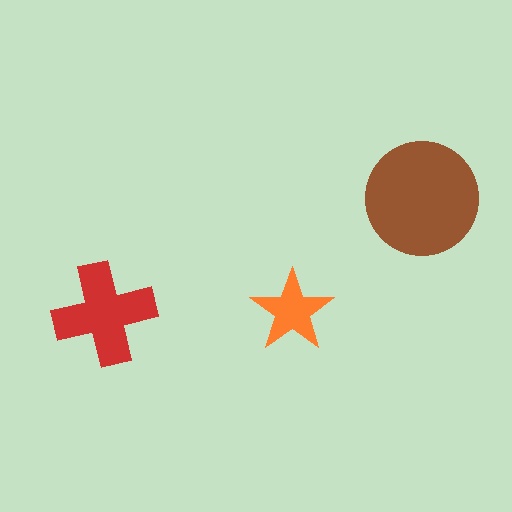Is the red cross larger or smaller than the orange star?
Larger.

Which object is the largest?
The brown circle.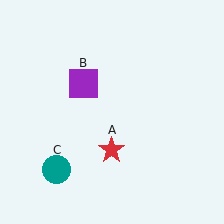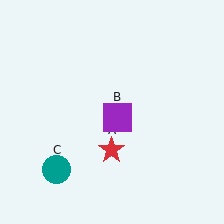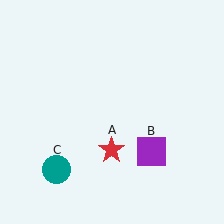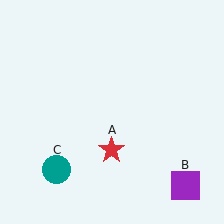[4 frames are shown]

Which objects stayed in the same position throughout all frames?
Red star (object A) and teal circle (object C) remained stationary.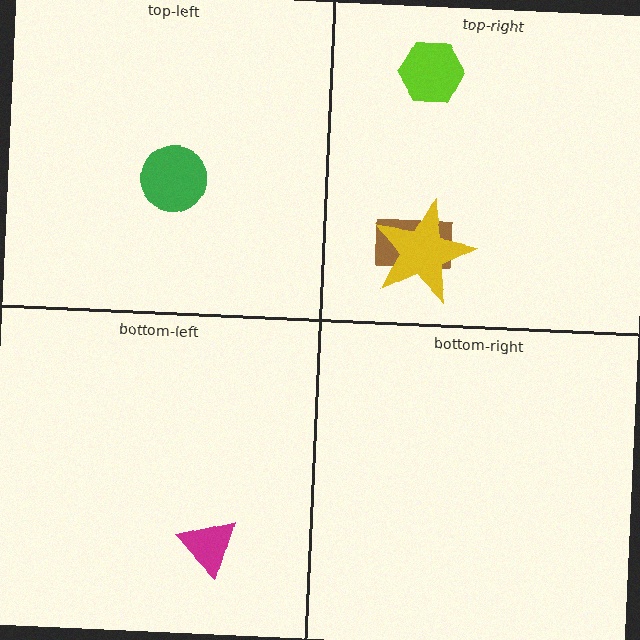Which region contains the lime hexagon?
The top-right region.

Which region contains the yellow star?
The top-right region.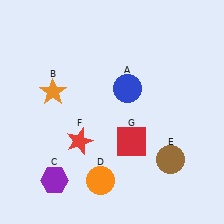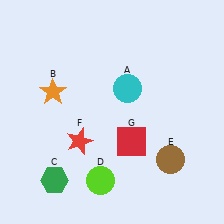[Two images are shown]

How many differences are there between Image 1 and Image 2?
There are 3 differences between the two images.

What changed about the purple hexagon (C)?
In Image 1, C is purple. In Image 2, it changed to green.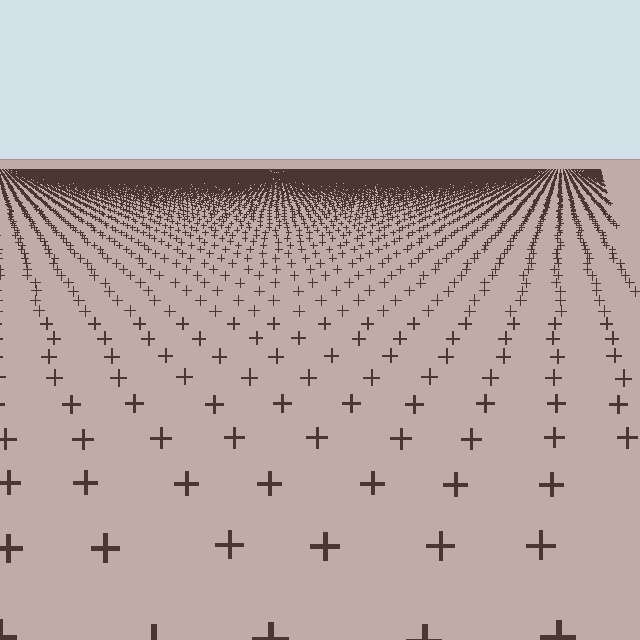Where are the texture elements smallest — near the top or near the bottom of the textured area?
Near the top.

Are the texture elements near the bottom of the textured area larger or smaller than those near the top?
Larger. Near the bottom, elements are closer to the viewer and appear at a bigger on-screen size.